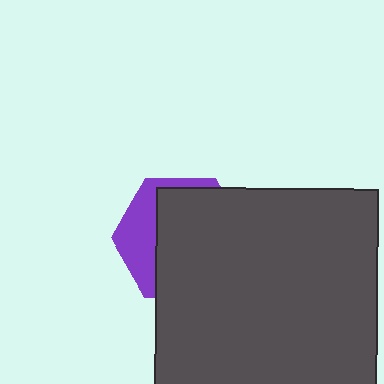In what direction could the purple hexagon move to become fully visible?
The purple hexagon could move left. That would shift it out from behind the dark gray square entirely.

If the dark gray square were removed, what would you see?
You would see the complete purple hexagon.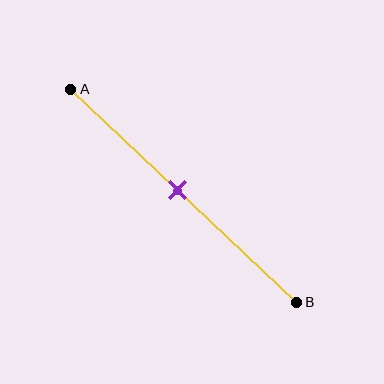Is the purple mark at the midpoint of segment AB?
Yes, the mark is approximately at the midpoint.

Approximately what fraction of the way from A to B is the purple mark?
The purple mark is approximately 45% of the way from A to B.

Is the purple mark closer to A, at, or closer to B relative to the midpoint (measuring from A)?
The purple mark is approximately at the midpoint of segment AB.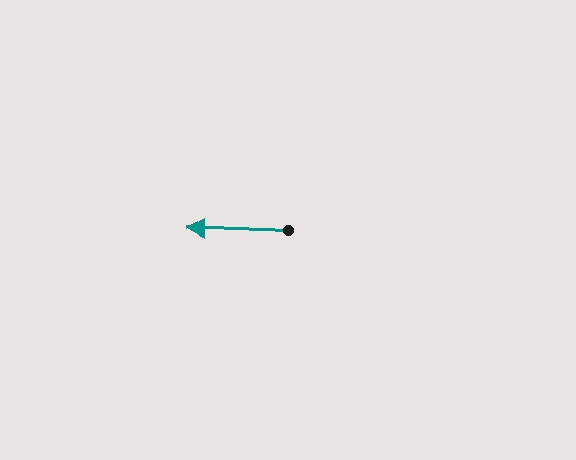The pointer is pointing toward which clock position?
Roughly 9 o'clock.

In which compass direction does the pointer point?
West.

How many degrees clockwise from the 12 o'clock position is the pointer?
Approximately 269 degrees.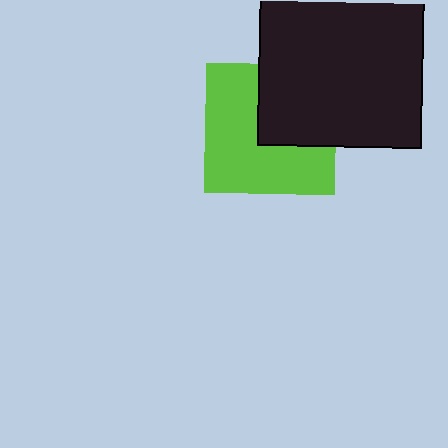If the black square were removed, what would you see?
You would see the complete lime square.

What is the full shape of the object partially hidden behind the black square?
The partially hidden object is a lime square.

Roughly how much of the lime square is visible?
About half of it is visible (roughly 62%).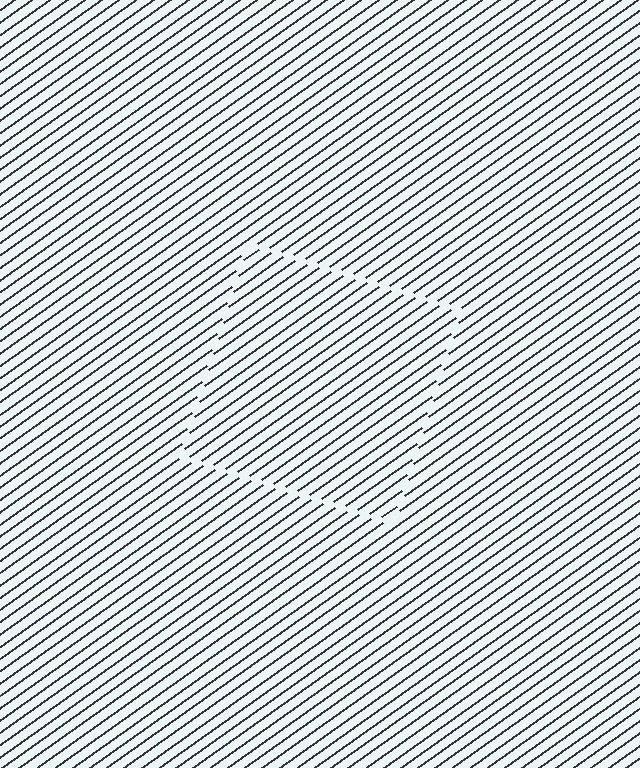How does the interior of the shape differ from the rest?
The interior of the shape contains the same grating, shifted by half a period — the contour is defined by the phase discontinuity where line-ends from the inner and outer gratings abut.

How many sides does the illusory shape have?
4 sides — the line-ends trace a square.